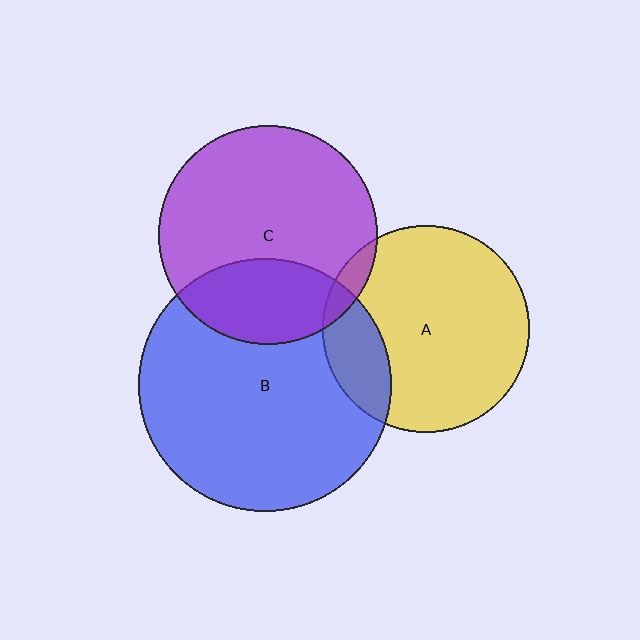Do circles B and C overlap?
Yes.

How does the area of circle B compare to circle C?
Approximately 1.3 times.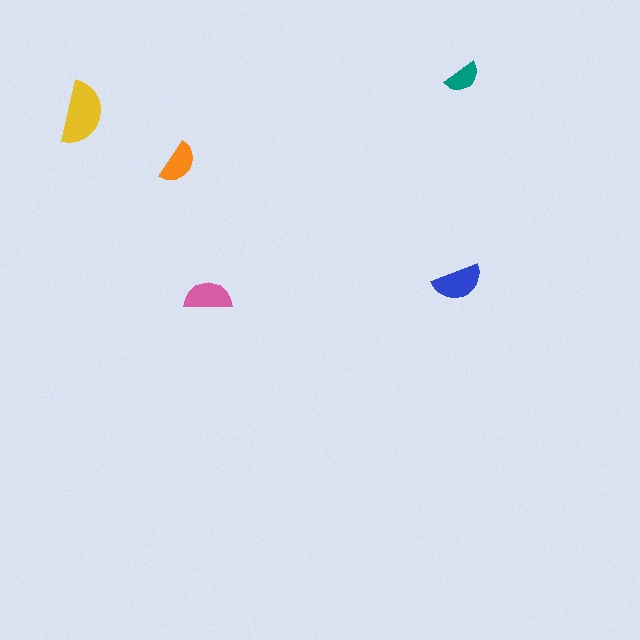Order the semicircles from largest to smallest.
the yellow one, the blue one, the pink one, the orange one, the teal one.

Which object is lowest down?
The pink semicircle is bottommost.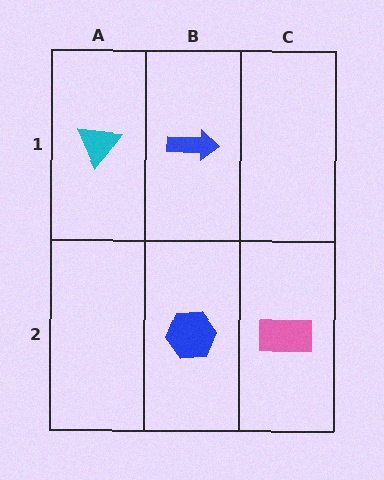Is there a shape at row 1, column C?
No, that cell is empty.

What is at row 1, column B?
A blue arrow.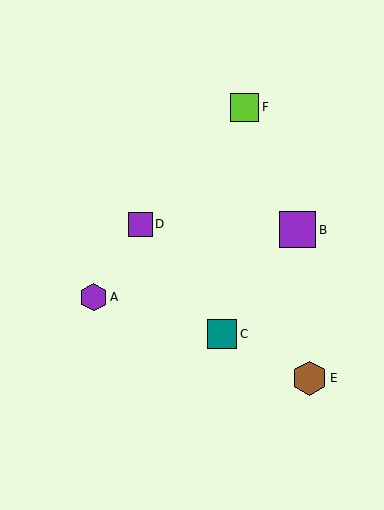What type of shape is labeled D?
Shape D is a purple square.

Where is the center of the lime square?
The center of the lime square is at (245, 107).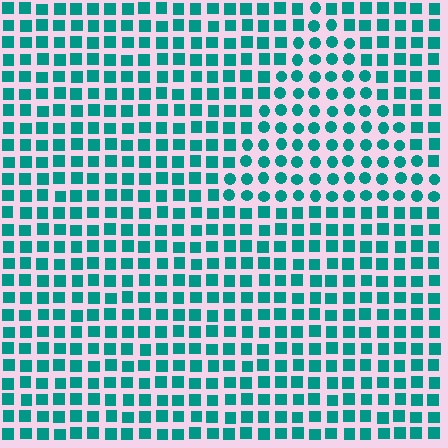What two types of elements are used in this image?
The image uses circles inside the triangle region and squares outside it.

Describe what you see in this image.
The image is filled with small teal elements arranged in a uniform grid. A triangle-shaped region contains circles, while the surrounding area contains squares. The boundary is defined purely by the change in element shape.